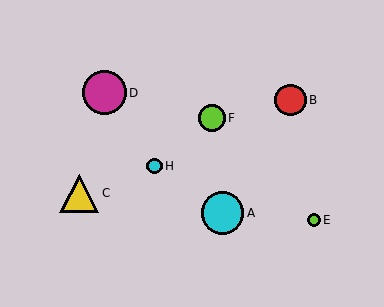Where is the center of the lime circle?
The center of the lime circle is at (212, 118).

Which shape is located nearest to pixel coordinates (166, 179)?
The cyan circle (labeled H) at (155, 166) is nearest to that location.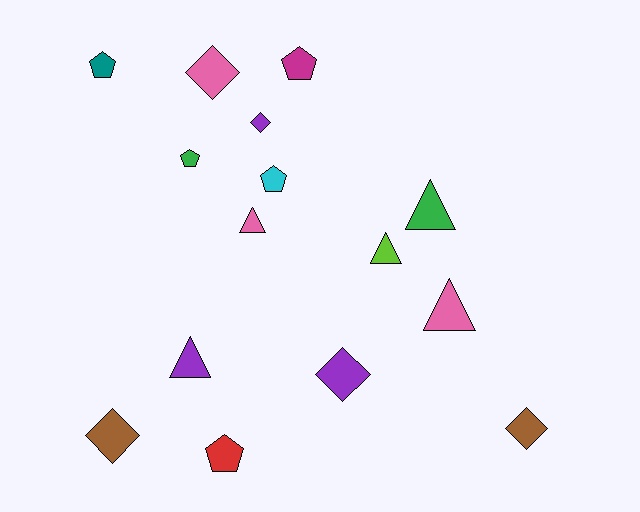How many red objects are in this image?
There is 1 red object.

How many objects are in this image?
There are 15 objects.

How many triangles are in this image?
There are 5 triangles.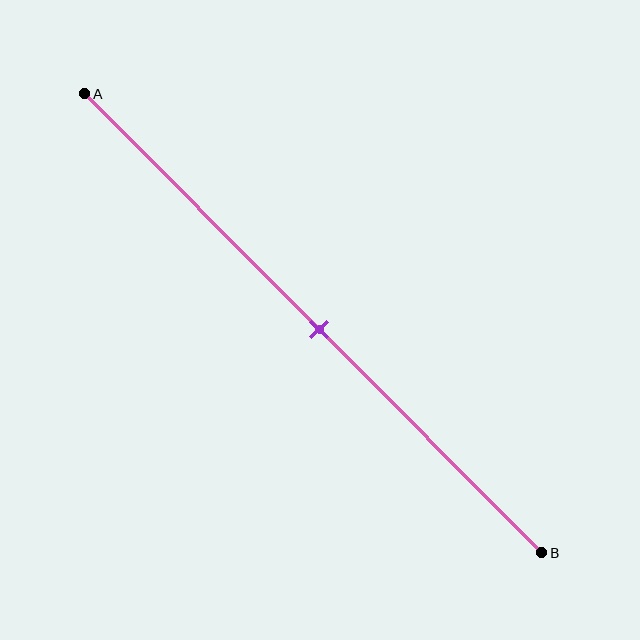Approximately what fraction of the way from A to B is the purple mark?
The purple mark is approximately 50% of the way from A to B.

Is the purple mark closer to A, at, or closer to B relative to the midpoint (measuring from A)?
The purple mark is approximately at the midpoint of segment AB.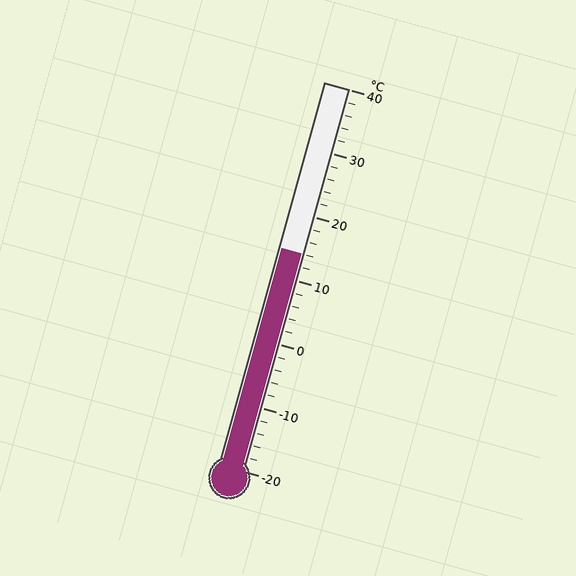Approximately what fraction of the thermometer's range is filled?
The thermometer is filled to approximately 55% of its range.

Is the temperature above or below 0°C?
The temperature is above 0°C.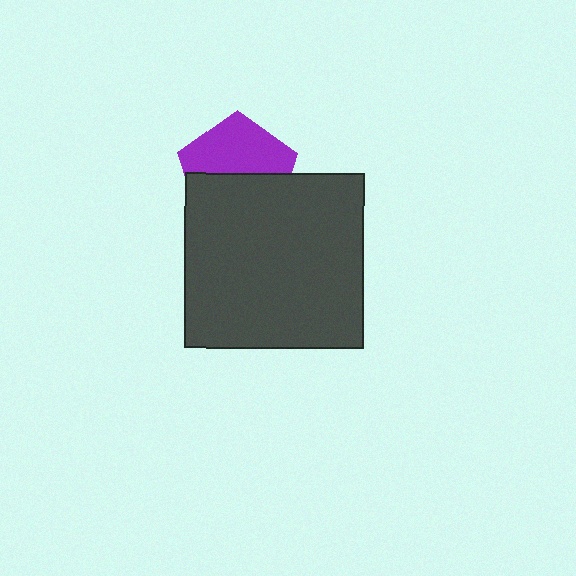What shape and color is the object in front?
The object in front is a dark gray rectangle.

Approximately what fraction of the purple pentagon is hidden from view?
Roughly 49% of the purple pentagon is hidden behind the dark gray rectangle.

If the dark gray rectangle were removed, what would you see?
You would see the complete purple pentagon.